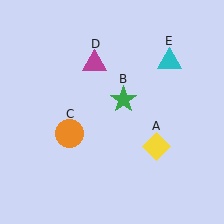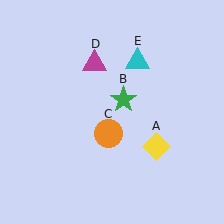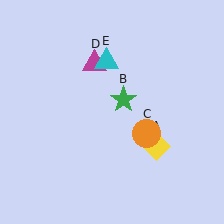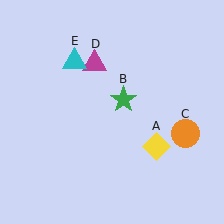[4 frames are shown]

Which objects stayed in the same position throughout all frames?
Yellow diamond (object A) and green star (object B) and magenta triangle (object D) remained stationary.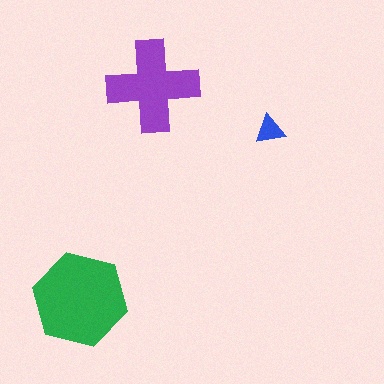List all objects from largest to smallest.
The green hexagon, the purple cross, the blue triangle.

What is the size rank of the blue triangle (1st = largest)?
3rd.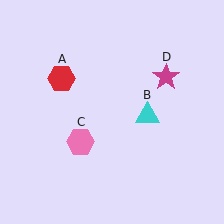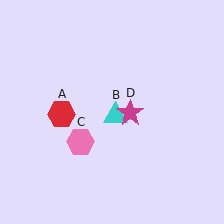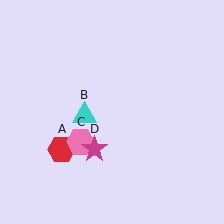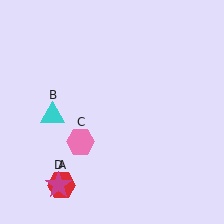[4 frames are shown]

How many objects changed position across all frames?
3 objects changed position: red hexagon (object A), cyan triangle (object B), magenta star (object D).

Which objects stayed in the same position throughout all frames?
Pink hexagon (object C) remained stationary.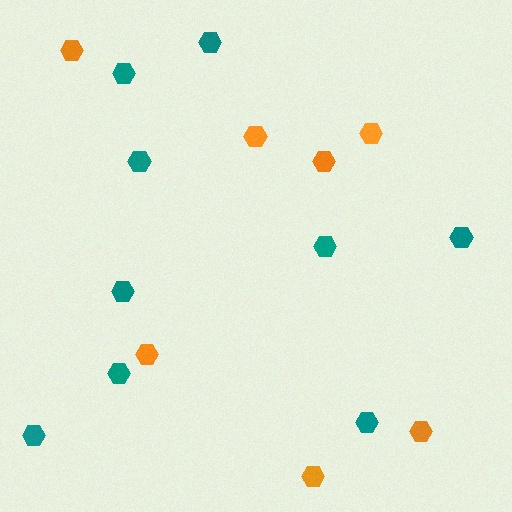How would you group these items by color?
There are 2 groups: one group of teal hexagons (9) and one group of orange hexagons (7).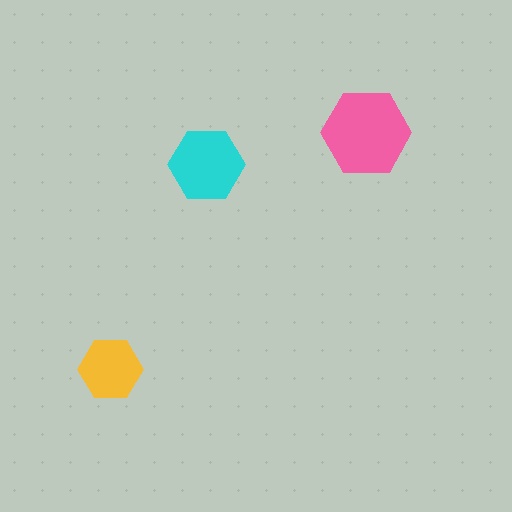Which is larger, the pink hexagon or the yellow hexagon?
The pink one.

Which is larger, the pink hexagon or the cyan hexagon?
The pink one.